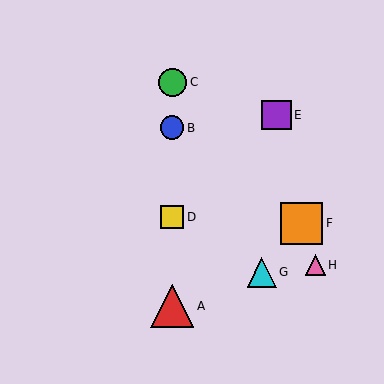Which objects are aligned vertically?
Objects A, B, C, D are aligned vertically.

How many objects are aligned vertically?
4 objects (A, B, C, D) are aligned vertically.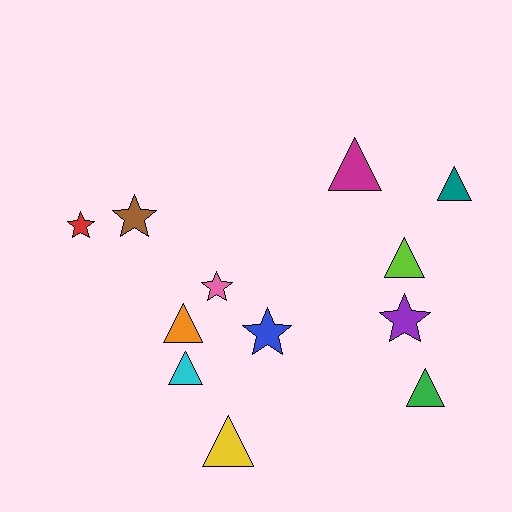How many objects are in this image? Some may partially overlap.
There are 12 objects.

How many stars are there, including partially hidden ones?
There are 5 stars.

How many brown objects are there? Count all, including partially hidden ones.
There is 1 brown object.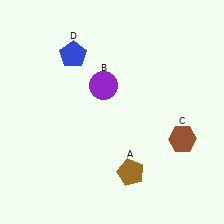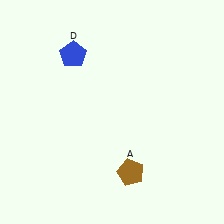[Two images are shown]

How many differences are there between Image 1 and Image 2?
There are 2 differences between the two images.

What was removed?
The purple circle (B), the brown hexagon (C) were removed in Image 2.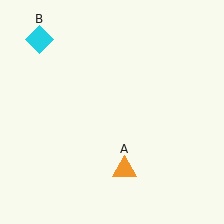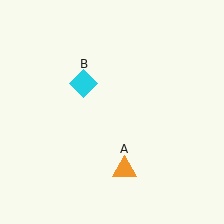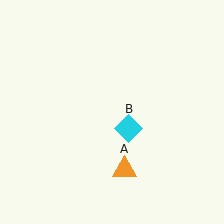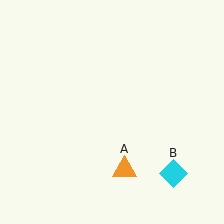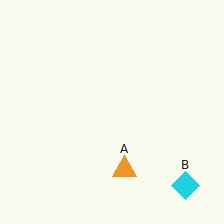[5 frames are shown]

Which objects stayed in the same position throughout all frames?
Orange triangle (object A) remained stationary.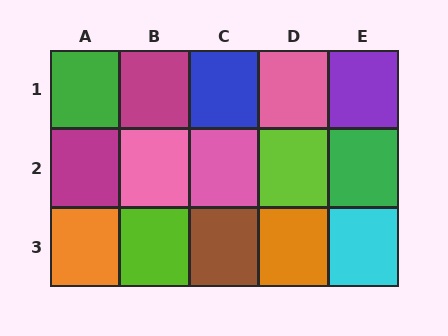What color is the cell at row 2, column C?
Pink.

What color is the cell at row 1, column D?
Pink.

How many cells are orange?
2 cells are orange.